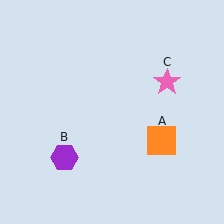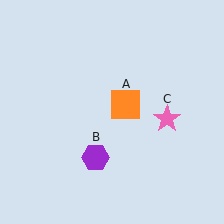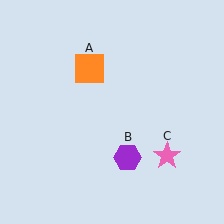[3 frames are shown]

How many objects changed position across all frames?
3 objects changed position: orange square (object A), purple hexagon (object B), pink star (object C).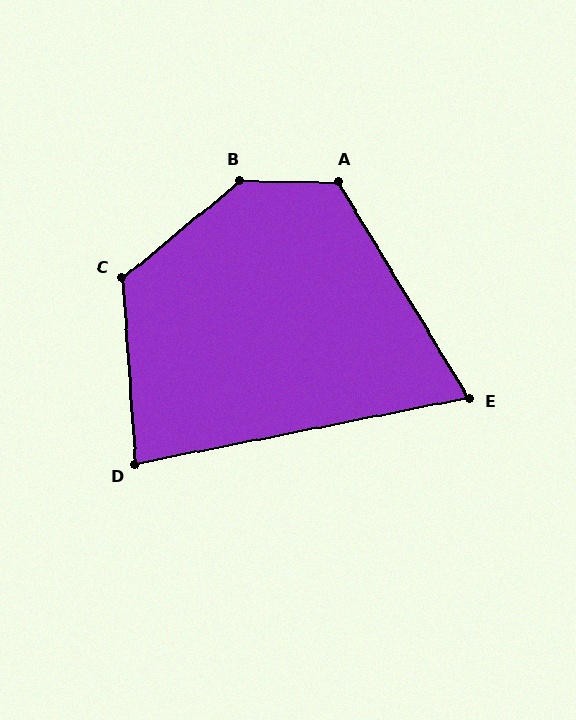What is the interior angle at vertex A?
Approximately 121 degrees (obtuse).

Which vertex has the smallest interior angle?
E, at approximately 70 degrees.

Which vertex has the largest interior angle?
B, at approximately 140 degrees.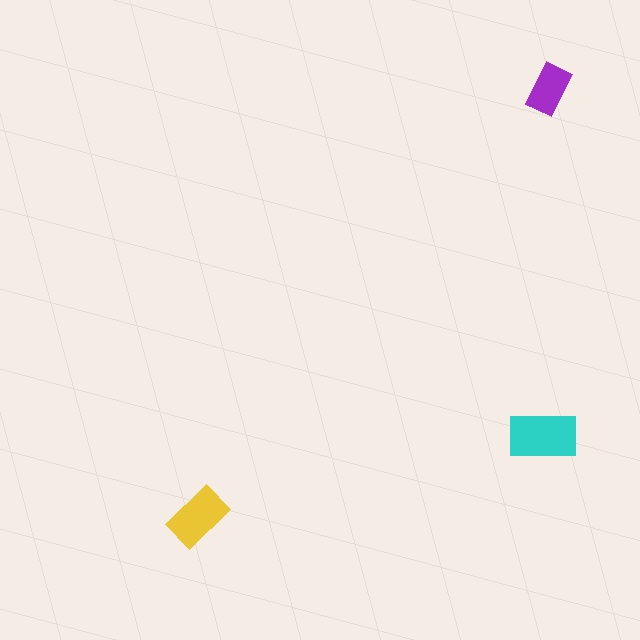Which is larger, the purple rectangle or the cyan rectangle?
The cyan one.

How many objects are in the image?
There are 3 objects in the image.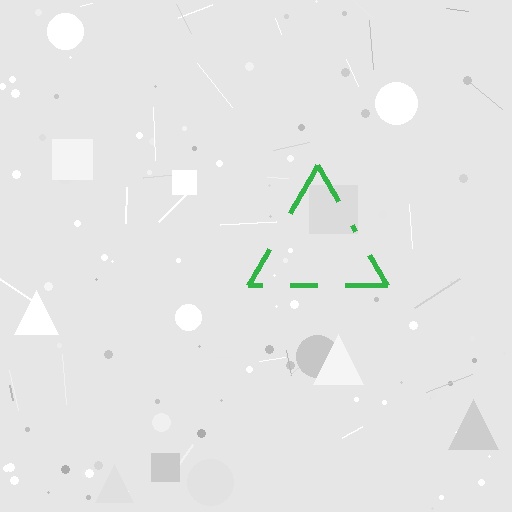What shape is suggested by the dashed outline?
The dashed outline suggests a triangle.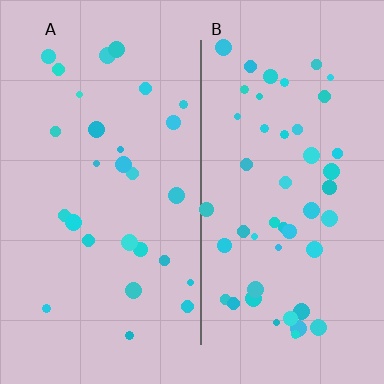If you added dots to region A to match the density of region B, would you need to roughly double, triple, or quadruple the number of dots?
Approximately double.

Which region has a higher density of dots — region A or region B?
B (the right).